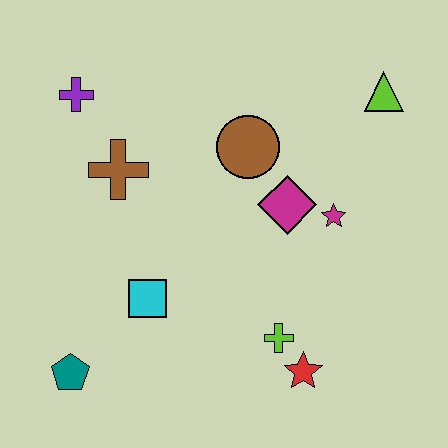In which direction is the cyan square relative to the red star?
The cyan square is to the left of the red star.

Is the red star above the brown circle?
No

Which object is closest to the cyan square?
The teal pentagon is closest to the cyan square.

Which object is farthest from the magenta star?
The teal pentagon is farthest from the magenta star.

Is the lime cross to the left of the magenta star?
Yes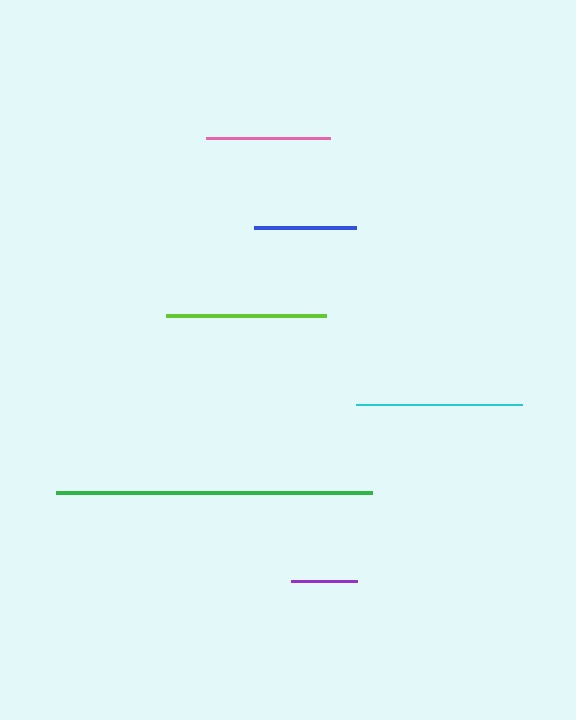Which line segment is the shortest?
The purple line is the shortest at approximately 67 pixels.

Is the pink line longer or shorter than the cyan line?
The cyan line is longer than the pink line.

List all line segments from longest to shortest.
From longest to shortest: green, cyan, lime, pink, blue, purple.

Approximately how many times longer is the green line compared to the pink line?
The green line is approximately 2.5 times the length of the pink line.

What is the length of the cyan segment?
The cyan segment is approximately 165 pixels long.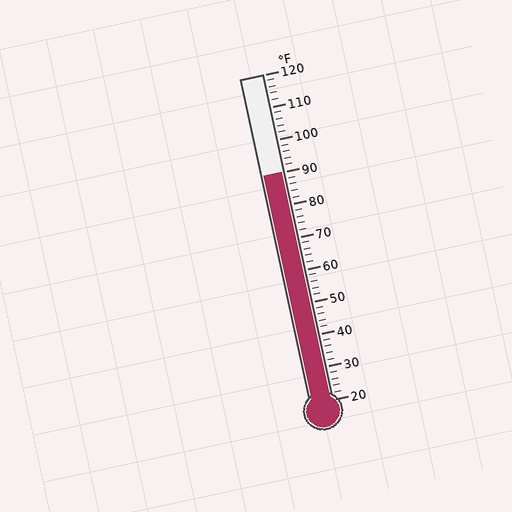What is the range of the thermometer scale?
The thermometer scale ranges from 20°F to 120°F.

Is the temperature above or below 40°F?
The temperature is above 40°F.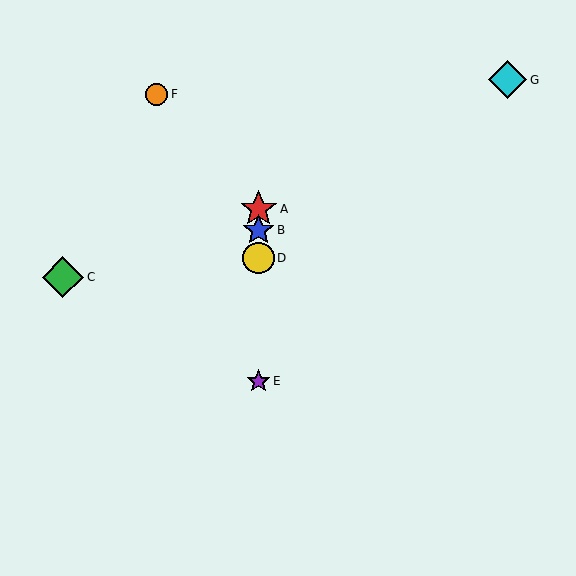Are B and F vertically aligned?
No, B is at x≈259 and F is at x≈157.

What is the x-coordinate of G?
Object G is at x≈508.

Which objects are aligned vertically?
Objects A, B, D, E are aligned vertically.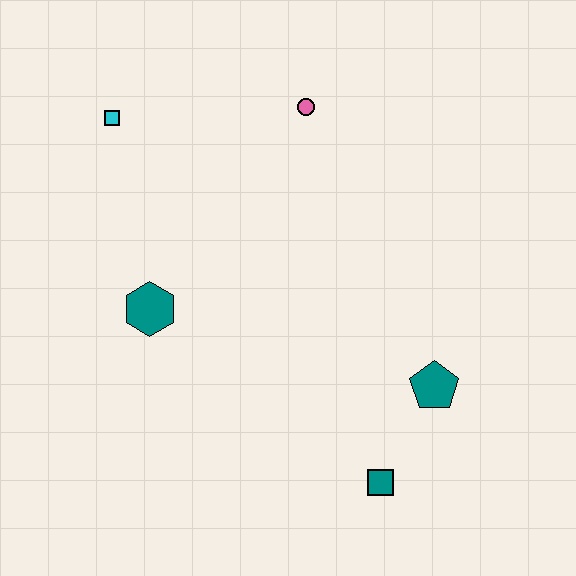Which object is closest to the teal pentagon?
The teal square is closest to the teal pentagon.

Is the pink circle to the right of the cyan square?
Yes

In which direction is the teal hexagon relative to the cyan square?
The teal hexagon is below the cyan square.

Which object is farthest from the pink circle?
The teal square is farthest from the pink circle.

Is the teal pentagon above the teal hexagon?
No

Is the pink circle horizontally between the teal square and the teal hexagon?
Yes